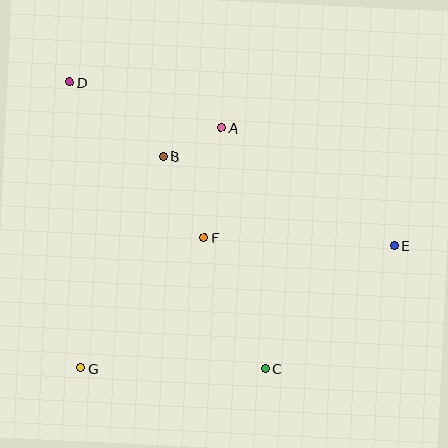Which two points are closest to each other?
Points A and B are closest to each other.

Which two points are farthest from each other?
Points D and E are farthest from each other.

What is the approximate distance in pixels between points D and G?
The distance between D and G is approximately 286 pixels.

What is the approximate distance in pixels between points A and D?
The distance between A and D is approximately 159 pixels.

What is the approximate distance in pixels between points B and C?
The distance between B and C is approximately 235 pixels.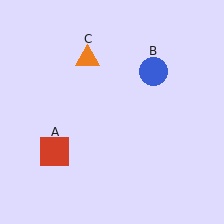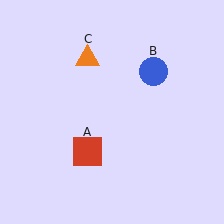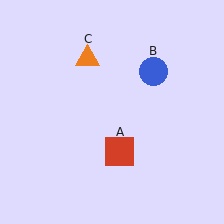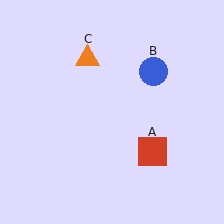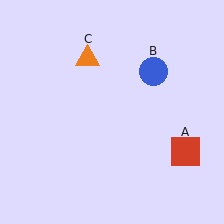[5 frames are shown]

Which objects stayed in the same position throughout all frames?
Blue circle (object B) and orange triangle (object C) remained stationary.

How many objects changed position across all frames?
1 object changed position: red square (object A).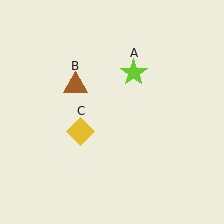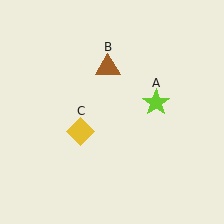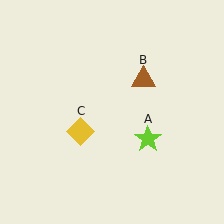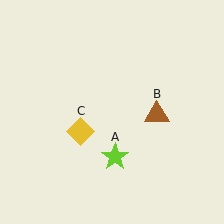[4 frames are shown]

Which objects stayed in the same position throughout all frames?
Yellow diamond (object C) remained stationary.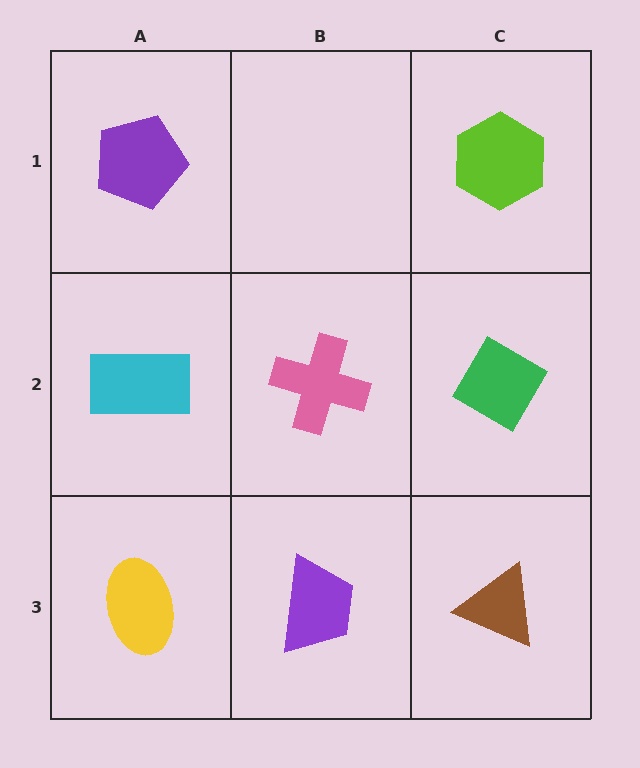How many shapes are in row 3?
3 shapes.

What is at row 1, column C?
A lime hexagon.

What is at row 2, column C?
A green diamond.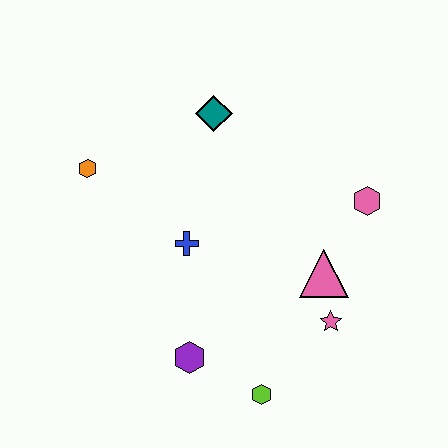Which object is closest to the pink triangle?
The pink star is closest to the pink triangle.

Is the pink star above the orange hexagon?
No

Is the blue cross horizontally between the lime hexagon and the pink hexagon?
No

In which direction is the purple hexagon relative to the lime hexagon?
The purple hexagon is to the left of the lime hexagon.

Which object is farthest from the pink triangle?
The orange hexagon is farthest from the pink triangle.